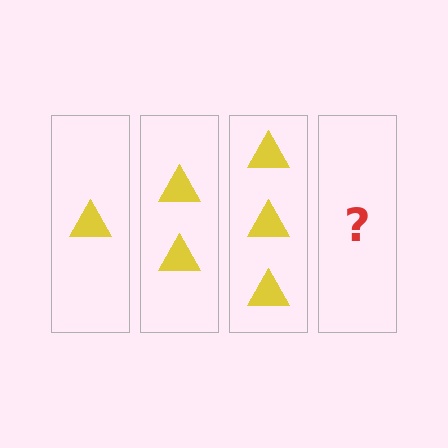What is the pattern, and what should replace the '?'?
The pattern is that each step adds one more triangle. The '?' should be 4 triangles.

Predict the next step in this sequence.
The next step is 4 triangles.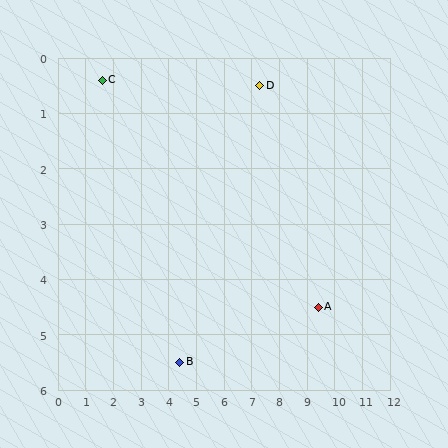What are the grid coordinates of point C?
Point C is at approximately (1.6, 0.4).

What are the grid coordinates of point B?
Point B is at approximately (4.4, 5.5).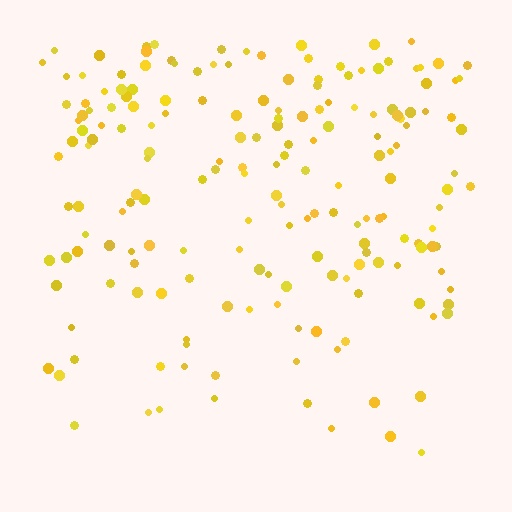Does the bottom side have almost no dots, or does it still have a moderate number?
Still a moderate number, just noticeably fewer than the top.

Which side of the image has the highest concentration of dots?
The top.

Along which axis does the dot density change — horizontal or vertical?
Vertical.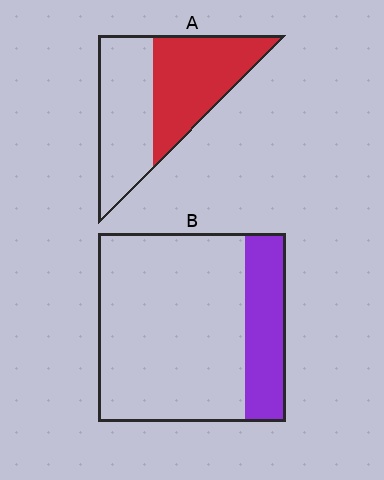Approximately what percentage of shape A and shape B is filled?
A is approximately 50% and B is approximately 20%.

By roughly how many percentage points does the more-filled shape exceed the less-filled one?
By roughly 30 percentage points (A over B).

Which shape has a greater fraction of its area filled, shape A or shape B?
Shape A.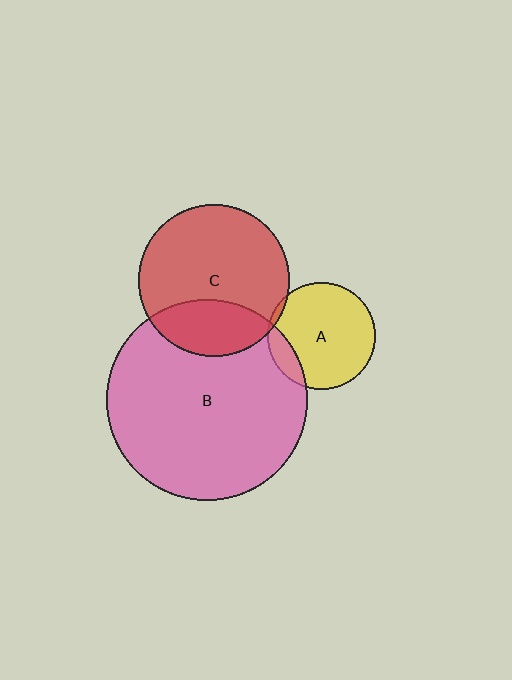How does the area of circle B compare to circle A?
Approximately 3.5 times.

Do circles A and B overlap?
Yes.